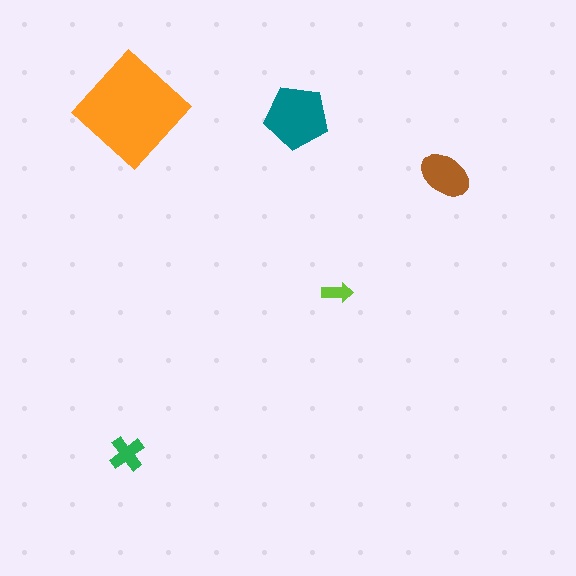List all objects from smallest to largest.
The lime arrow, the green cross, the brown ellipse, the teal pentagon, the orange diamond.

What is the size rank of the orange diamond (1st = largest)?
1st.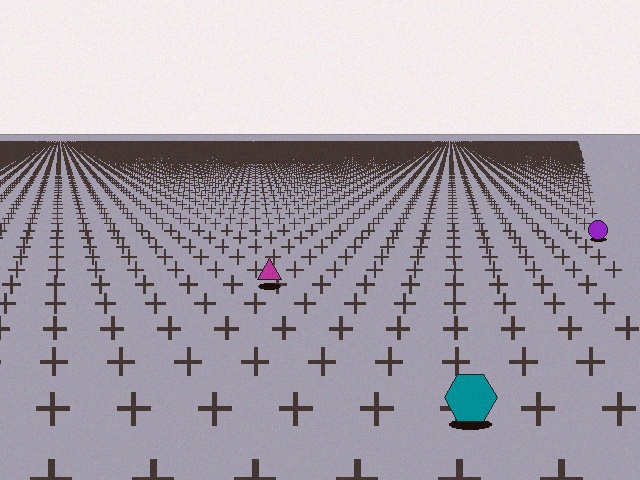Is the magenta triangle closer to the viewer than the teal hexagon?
No. The teal hexagon is closer — you can tell from the texture gradient: the ground texture is coarser near it.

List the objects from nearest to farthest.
From nearest to farthest: the teal hexagon, the magenta triangle, the purple circle.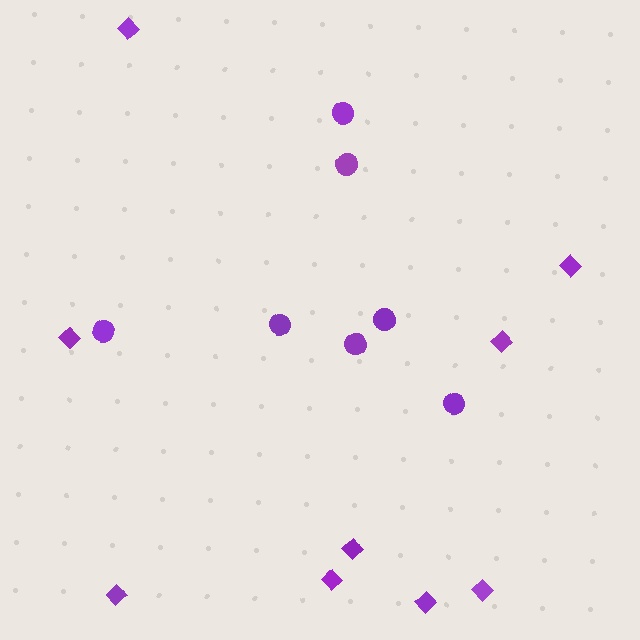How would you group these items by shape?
There are 2 groups: one group of circles (7) and one group of diamonds (9).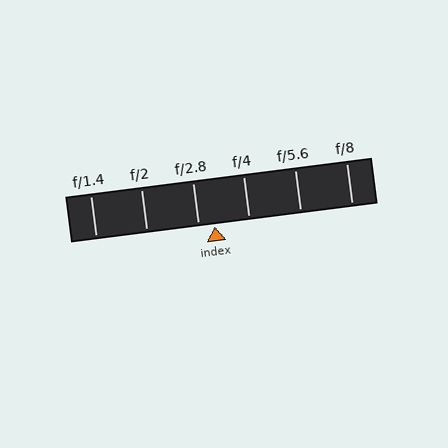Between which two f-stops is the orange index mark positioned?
The index mark is between f/2.8 and f/4.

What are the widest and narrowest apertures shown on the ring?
The widest aperture shown is f/1.4 and the narrowest is f/8.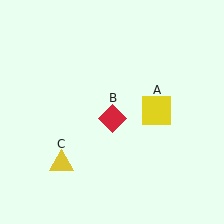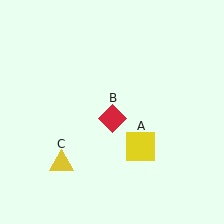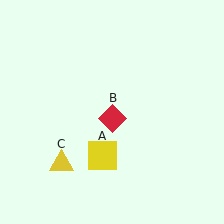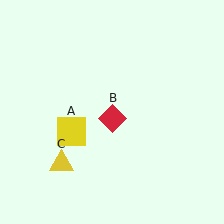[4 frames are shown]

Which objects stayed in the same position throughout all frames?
Red diamond (object B) and yellow triangle (object C) remained stationary.